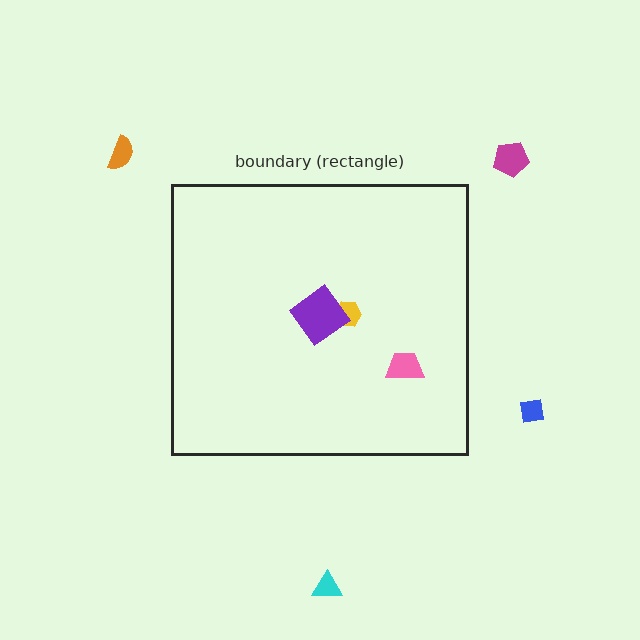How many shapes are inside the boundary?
3 inside, 4 outside.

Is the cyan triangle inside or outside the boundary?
Outside.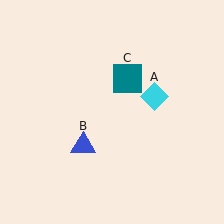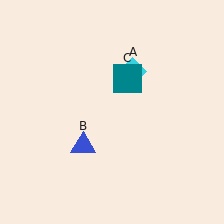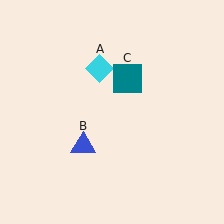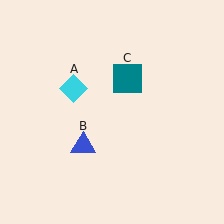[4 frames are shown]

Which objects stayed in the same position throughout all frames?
Blue triangle (object B) and teal square (object C) remained stationary.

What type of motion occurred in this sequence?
The cyan diamond (object A) rotated counterclockwise around the center of the scene.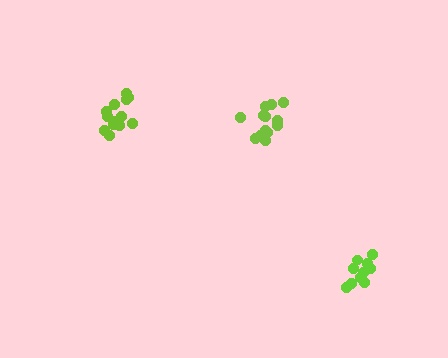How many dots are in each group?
Group 1: 14 dots, Group 2: 14 dots, Group 3: 10 dots (38 total).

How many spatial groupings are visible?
There are 3 spatial groupings.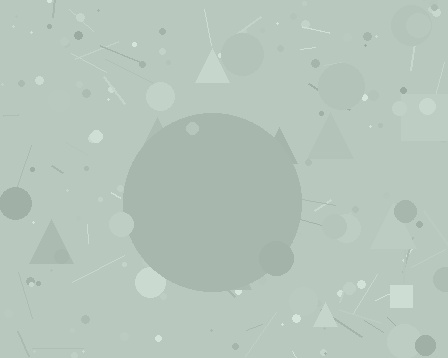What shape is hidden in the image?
A circle is hidden in the image.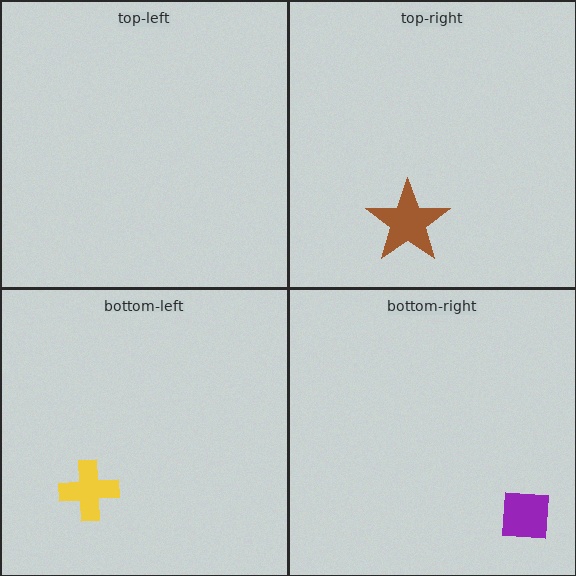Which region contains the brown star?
The top-right region.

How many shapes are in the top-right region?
1.